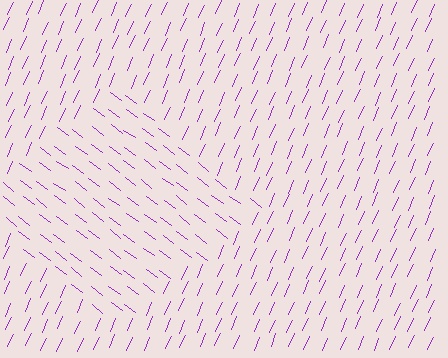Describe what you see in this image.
The image is filled with small purple line segments. A diamond region in the image has lines oriented differently from the surrounding lines, creating a visible texture boundary.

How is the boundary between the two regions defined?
The boundary is defined purely by a change in line orientation (approximately 77 degrees difference). All lines are the same color and thickness.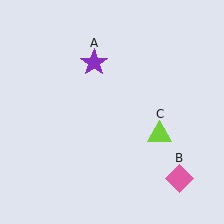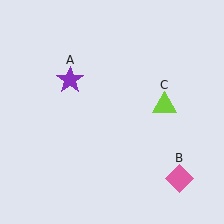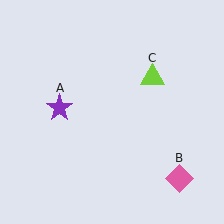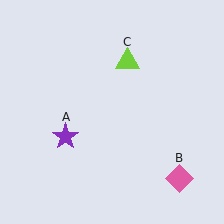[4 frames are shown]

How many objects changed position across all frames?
2 objects changed position: purple star (object A), lime triangle (object C).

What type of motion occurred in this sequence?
The purple star (object A), lime triangle (object C) rotated counterclockwise around the center of the scene.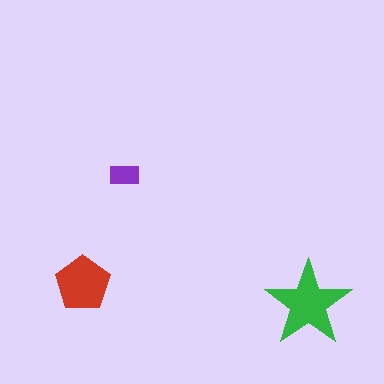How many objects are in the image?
There are 3 objects in the image.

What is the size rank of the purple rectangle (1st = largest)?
3rd.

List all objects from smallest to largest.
The purple rectangle, the red pentagon, the green star.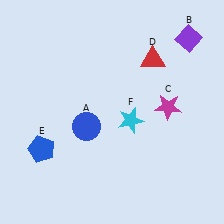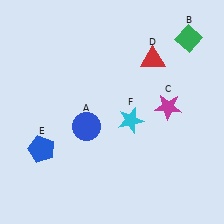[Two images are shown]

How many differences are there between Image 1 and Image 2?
There is 1 difference between the two images.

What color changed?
The diamond (B) changed from purple in Image 1 to green in Image 2.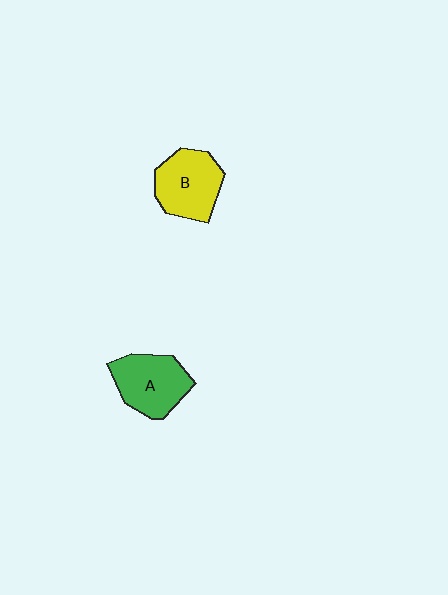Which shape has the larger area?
Shape B (yellow).